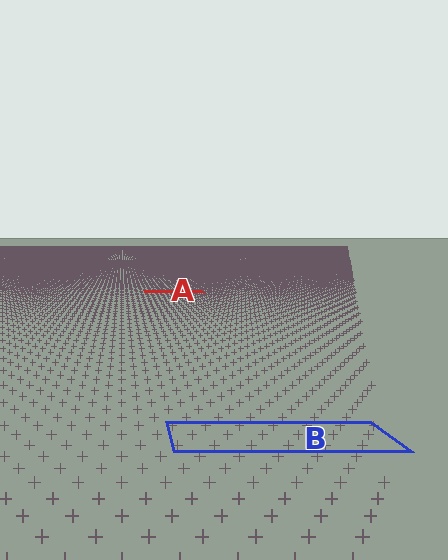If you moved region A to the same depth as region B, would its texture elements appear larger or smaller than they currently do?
They would appear larger. At a closer depth, the same texture elements are projected at a bigger on-screen size.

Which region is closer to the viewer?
Region B is closer. The texture elements there are larger and more spread out.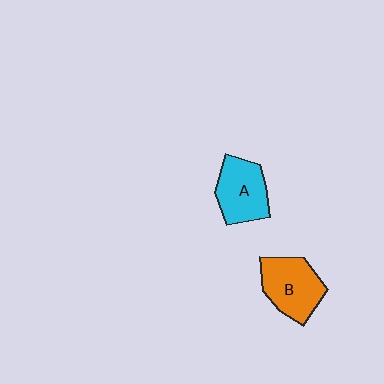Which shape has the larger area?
Shape B (orange).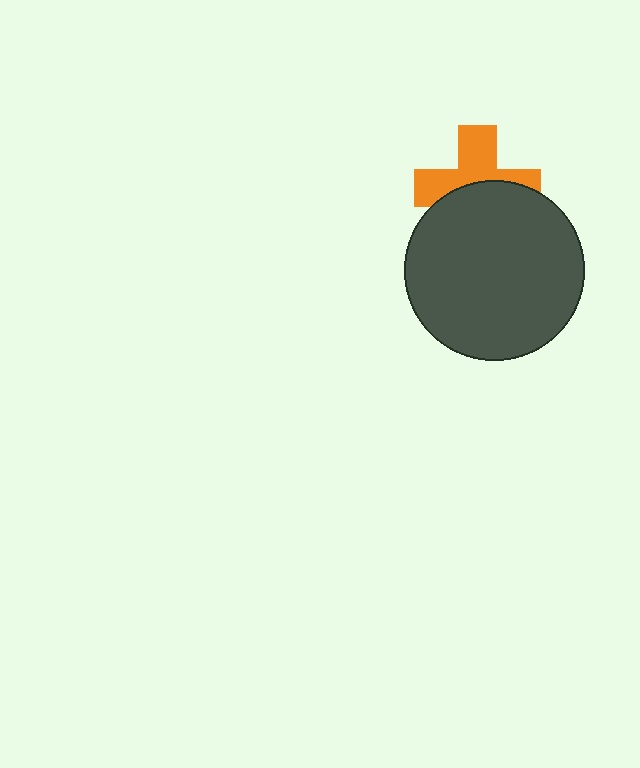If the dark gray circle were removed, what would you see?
You would see the complete orange cross.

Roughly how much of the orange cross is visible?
About half of it is visible (roughly 51%).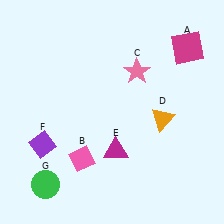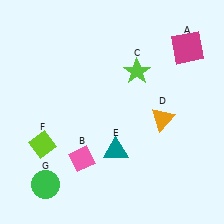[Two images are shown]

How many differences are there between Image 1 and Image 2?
There are 3 differences between the two images.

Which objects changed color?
C changed from pink to lime. E changed from magenta to teal. F changed from purple to lime.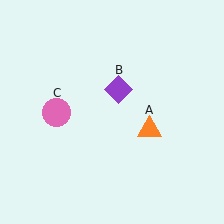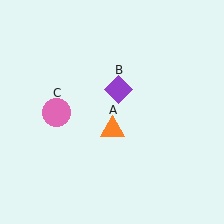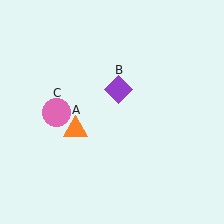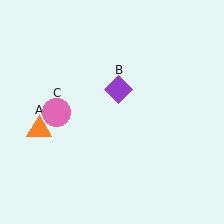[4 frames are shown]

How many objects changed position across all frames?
1 object changed position: orange triangle (object A).